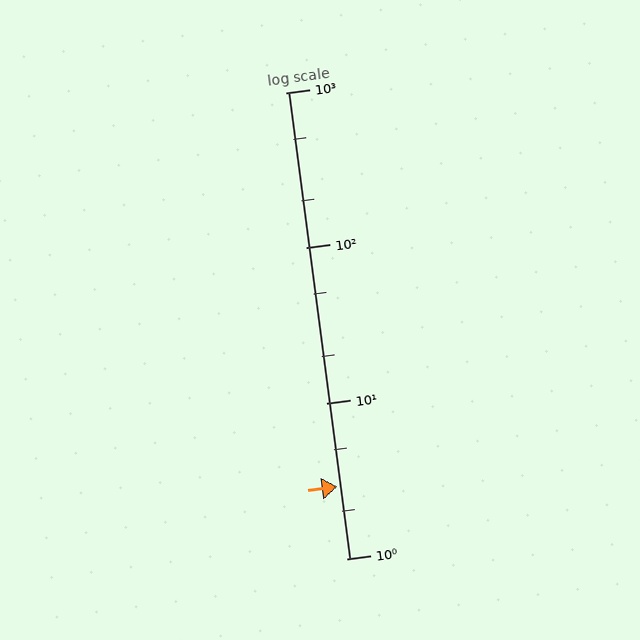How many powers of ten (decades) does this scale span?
The scale spans 3 decades, from 1 to 1000.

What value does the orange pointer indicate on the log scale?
The pointer indicates approximately 2.9.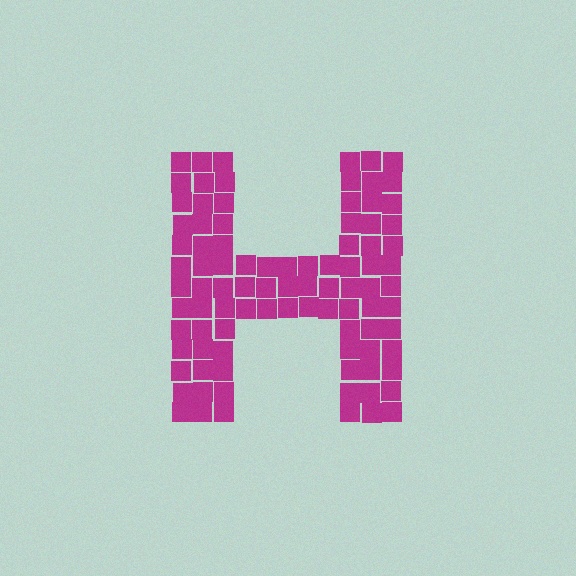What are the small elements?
The small elements are squares.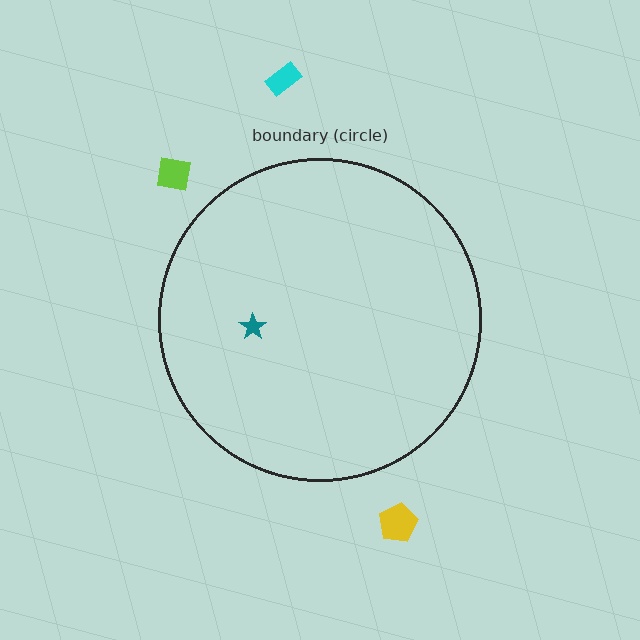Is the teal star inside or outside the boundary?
Inside.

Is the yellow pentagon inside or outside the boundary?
Outside.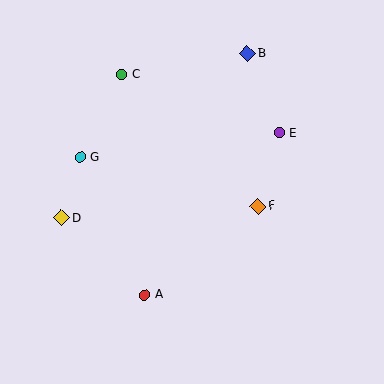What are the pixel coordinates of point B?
Point B is at (247, 53).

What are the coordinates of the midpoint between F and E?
The midpoint between F and E is at (269, 170).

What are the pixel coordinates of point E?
Point E is at (280, 133).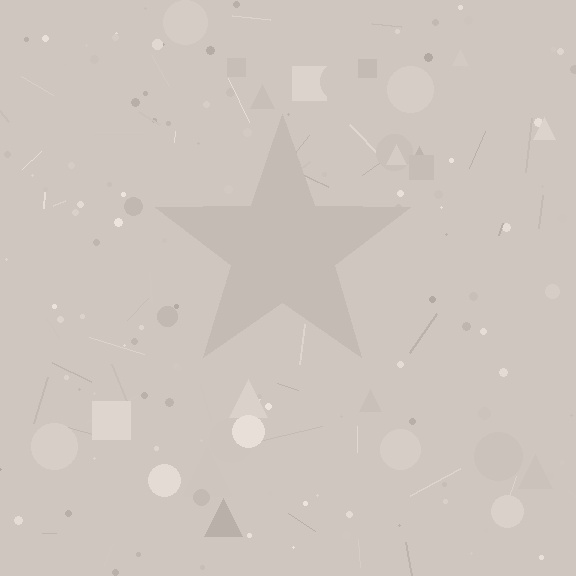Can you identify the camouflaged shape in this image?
The camouflaged shape is a star.